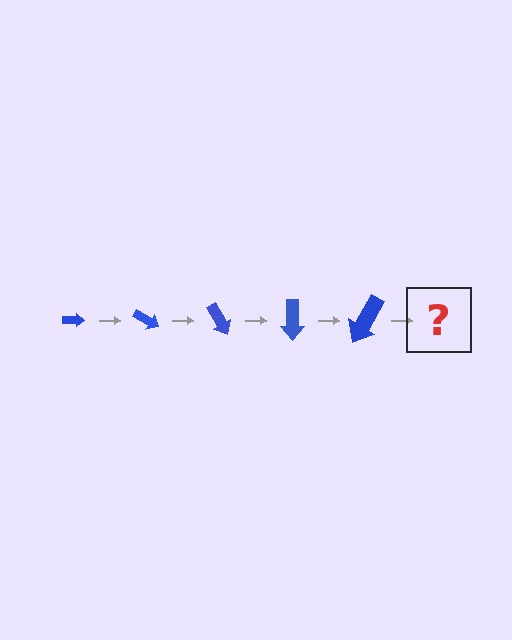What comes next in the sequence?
The next element should be an arrow, larger than the previous one and rotated 150 degrees from the start.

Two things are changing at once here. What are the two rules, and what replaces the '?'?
The two rules are that the arrow grows larger each step and it rotates 30 degrees each step. The '?' should be an arrow, larger than the previous one and rotated 150 degrees from the start.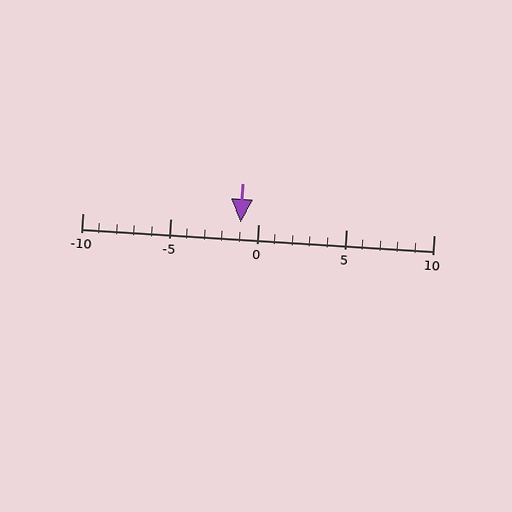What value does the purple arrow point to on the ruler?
The purple arrow points to approximately -1.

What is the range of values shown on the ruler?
The ruler shows values from -10 to 10.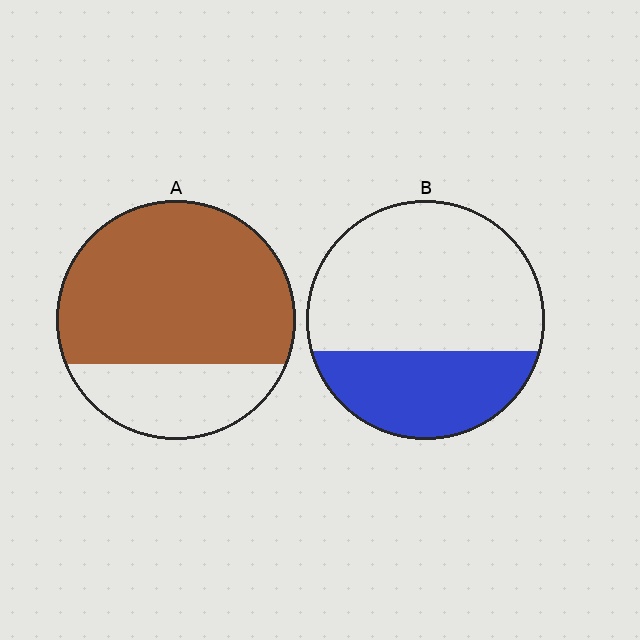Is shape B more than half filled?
No.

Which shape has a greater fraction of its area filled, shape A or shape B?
Shape A.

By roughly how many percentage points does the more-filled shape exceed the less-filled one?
By roughly 40 percentage points (A over B).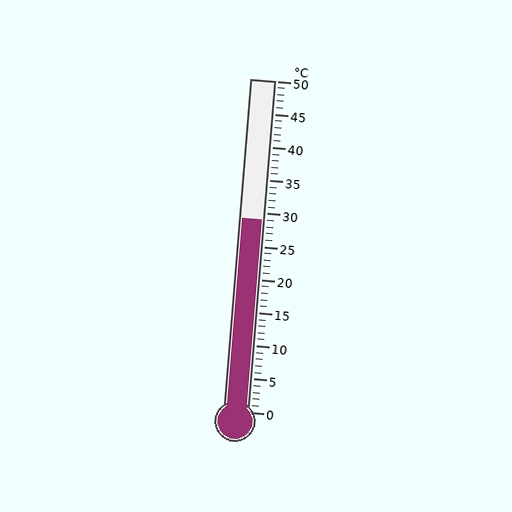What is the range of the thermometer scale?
The thermometer scale ranges from 0°C to 50°C.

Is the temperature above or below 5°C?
The temperature is above 5°C.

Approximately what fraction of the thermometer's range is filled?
The thermometer is filled to approximately 60% of its range.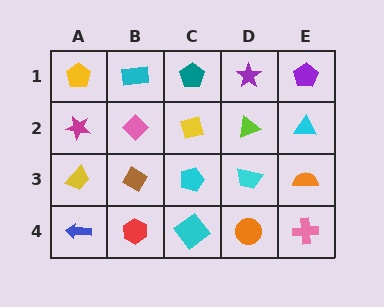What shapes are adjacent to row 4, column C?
A cyan pentagon (row 3, column C), a red hexagon (row 4, column B), an orange circle (row 4, column D).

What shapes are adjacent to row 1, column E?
A cyan triangle (row 2, column E), a purple star (row 1, column D).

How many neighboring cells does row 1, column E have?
2.